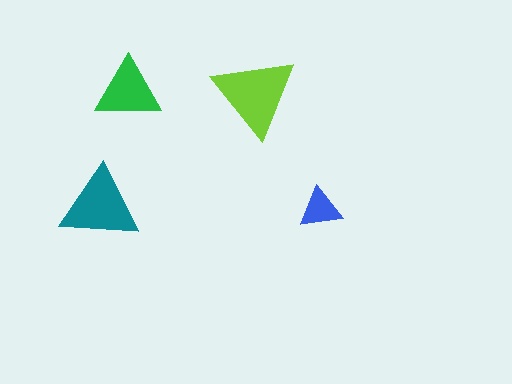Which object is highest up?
The green triangle is topmost.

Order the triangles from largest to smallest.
the lime one, the teal one, the green one, the blue one.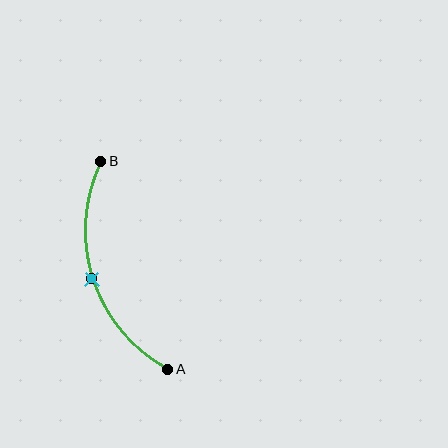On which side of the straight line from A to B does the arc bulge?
The arc bulges to the left of the straight line connecting A and B.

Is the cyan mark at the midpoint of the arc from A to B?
Yes. The cyan mark lies on the arc at equal arc-length from both A and B — it is the arc midpoint.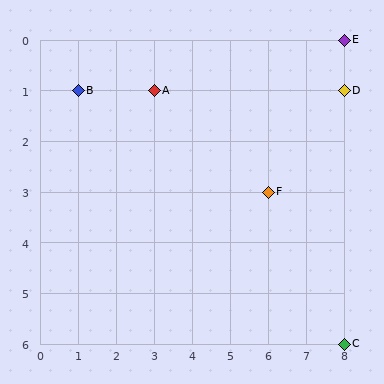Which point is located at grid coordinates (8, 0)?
Point E is at (8, 0).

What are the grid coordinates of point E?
Point E is at grid coordinates (8, 0).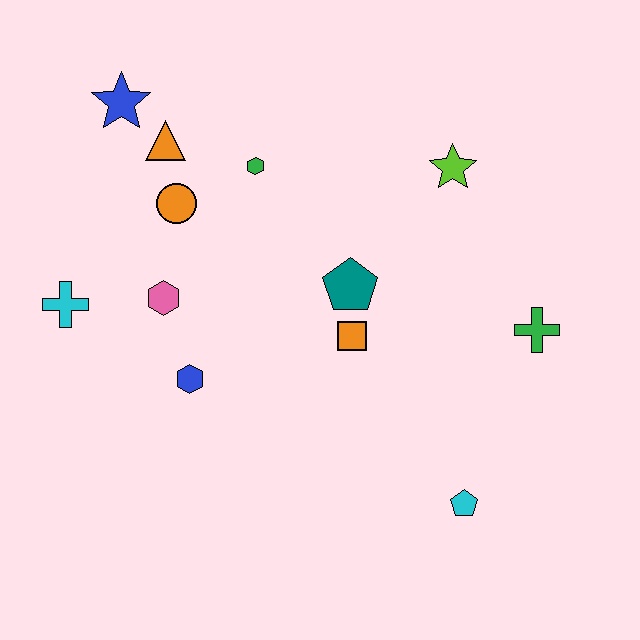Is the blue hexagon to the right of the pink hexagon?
Yes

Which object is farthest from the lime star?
The cyan cross is farthest from the lime star.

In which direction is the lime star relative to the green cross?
The lime star is above the green cross.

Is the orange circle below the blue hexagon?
No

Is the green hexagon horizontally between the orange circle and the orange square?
Yes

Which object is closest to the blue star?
The orange triangle is closest to the blue star.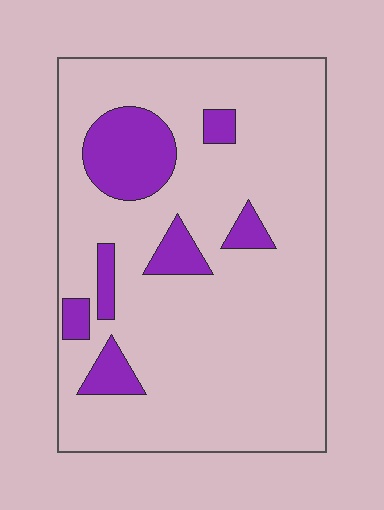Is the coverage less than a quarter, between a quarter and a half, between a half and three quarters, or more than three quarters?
Less than a quarter.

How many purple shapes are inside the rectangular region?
7.